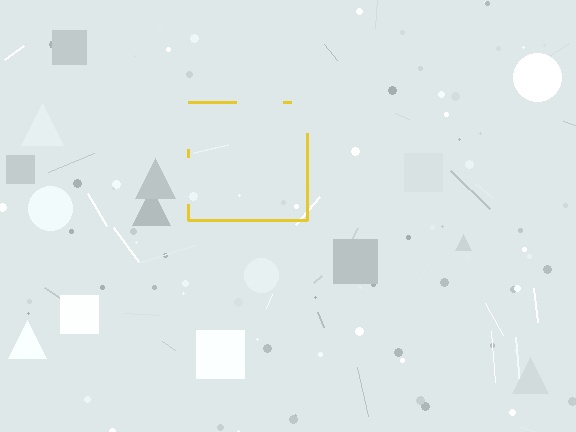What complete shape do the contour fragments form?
The contour fragments form a square.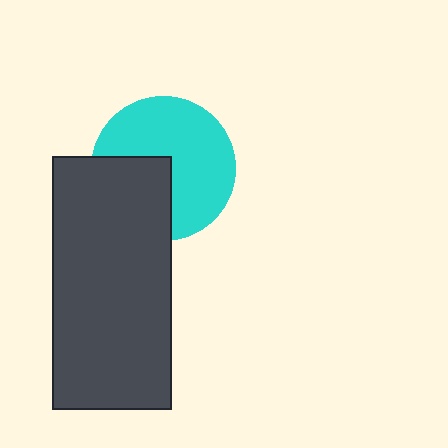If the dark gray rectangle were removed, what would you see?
You would see the complete cyan circle.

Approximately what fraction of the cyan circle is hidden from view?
Roughly 35% of the cyan circle is hidden behind the dark gray rectangle.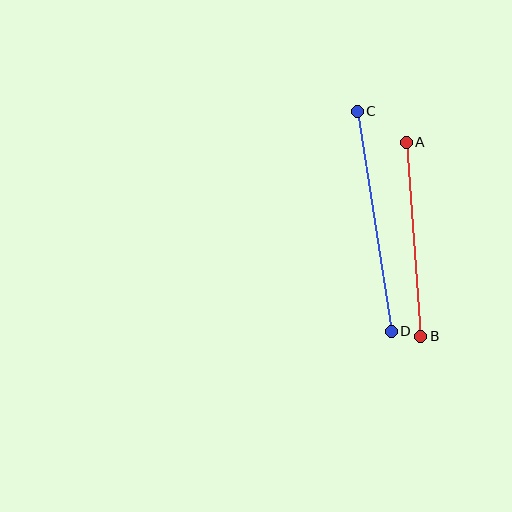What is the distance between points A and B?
The distance is approximately 195 pixels.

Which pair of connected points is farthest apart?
Points C and D are farthest apart.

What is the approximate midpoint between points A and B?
The midpoint is at approximately (413, 239) pixels.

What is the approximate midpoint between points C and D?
The midpoint is at approximately (374, 221) pixels.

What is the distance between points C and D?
The distance is approximately 222 pixels.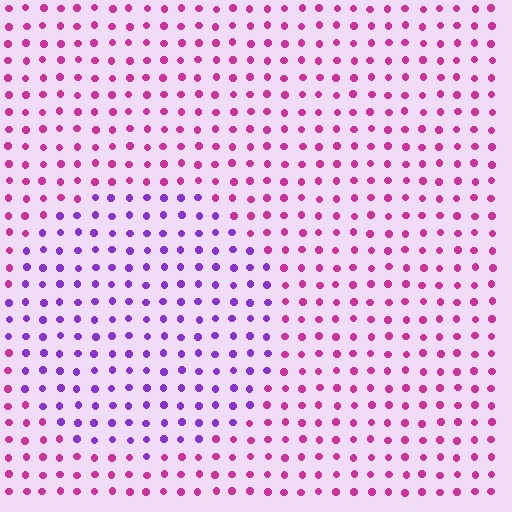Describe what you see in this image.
The image is filled with small magenta elements in a uniform arrangement. A circle-shaped region is visible where the elements are tinted to a slightly different hue, forming a subtle color boundary.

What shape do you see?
I see a circle.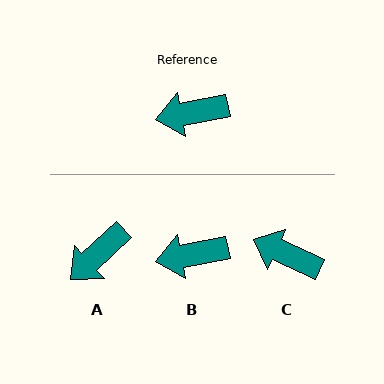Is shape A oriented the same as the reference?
No, it is off by about 32 degrees.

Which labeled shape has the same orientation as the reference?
B.